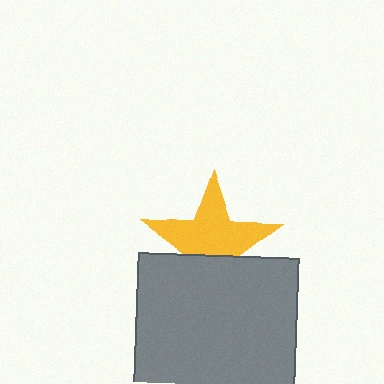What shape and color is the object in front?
The object in front is a gray rectangle.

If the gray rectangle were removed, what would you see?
You would see the complete yellow star.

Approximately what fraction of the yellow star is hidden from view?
Roughly 36% of the yellow star is hidden behind the gray rectangle.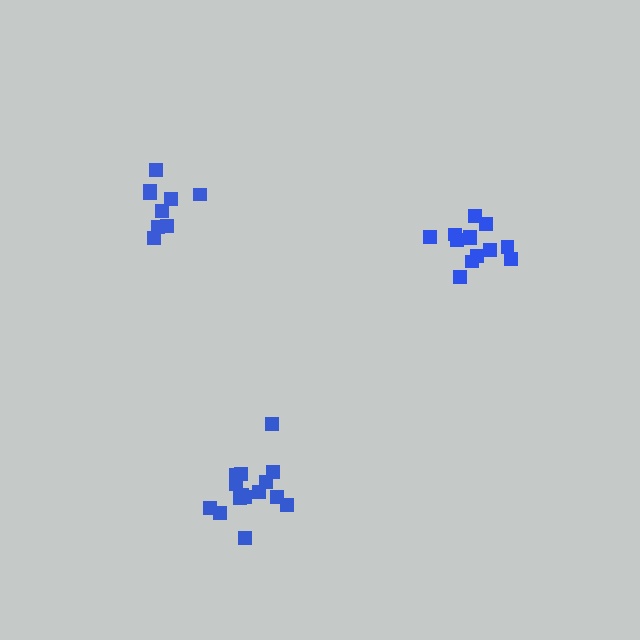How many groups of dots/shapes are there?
There are 3 groups.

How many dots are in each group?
Group 1: 9 dots, Group 2: 15 dots, Group 3: 13 dots (37 total).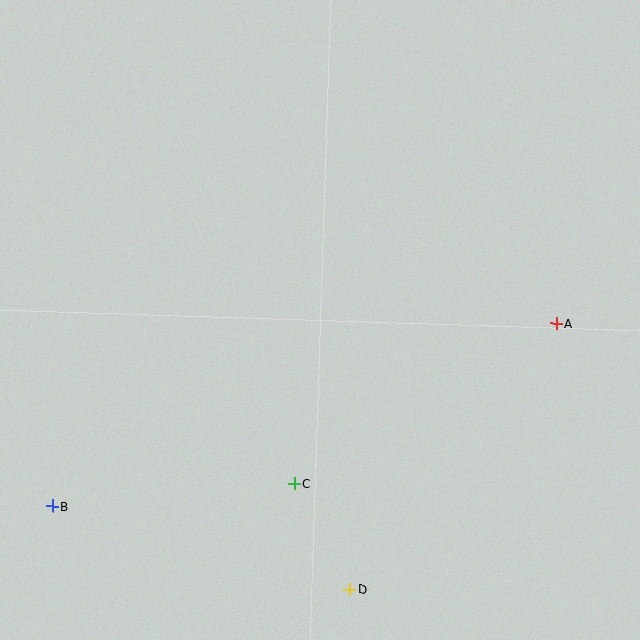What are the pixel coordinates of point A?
Point A is at (556, 323).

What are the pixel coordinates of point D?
Point D is at (350, 589).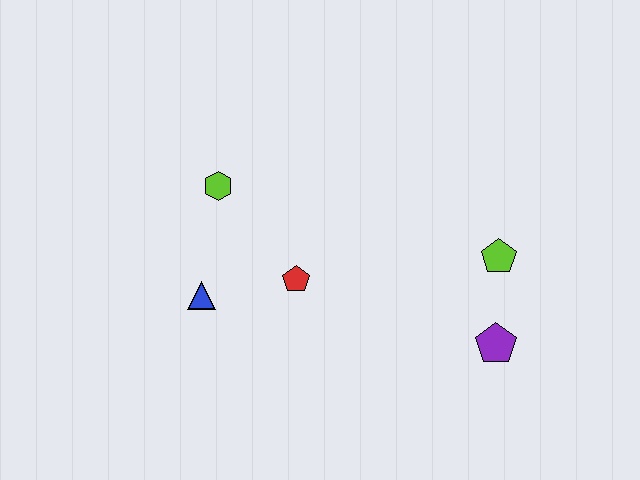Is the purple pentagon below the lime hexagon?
Yes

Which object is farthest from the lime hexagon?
The purple pentagon is farthest from the lime hexagon.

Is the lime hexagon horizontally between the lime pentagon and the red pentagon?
No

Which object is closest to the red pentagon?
The blue triangle is closest to the red pentagon.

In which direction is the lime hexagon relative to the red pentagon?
The lime hexagon is above the red pentagon.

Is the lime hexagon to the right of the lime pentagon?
No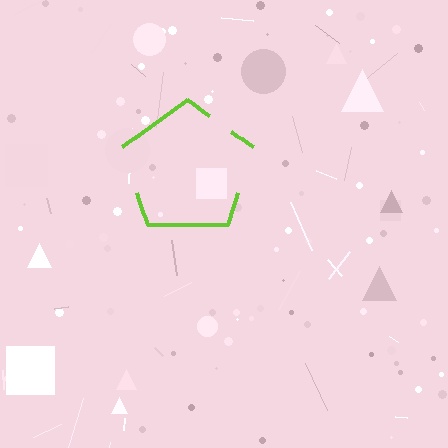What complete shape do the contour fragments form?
The contour fragments form a pentagon.